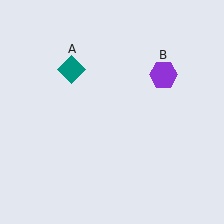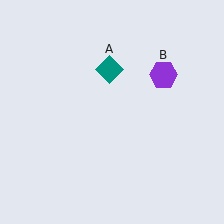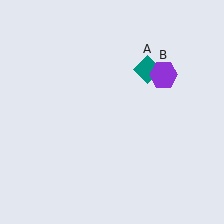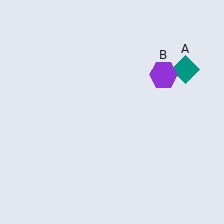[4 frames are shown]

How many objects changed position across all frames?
1 object changed position: teal diamond (object A).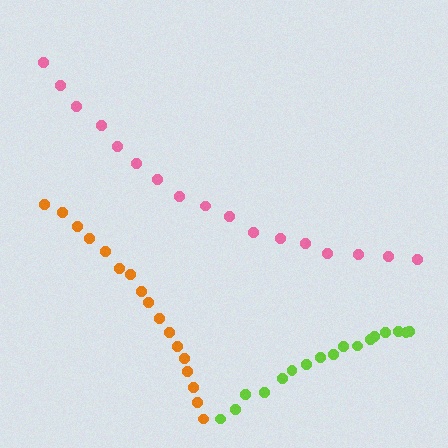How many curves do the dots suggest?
There are 3 distinct paths.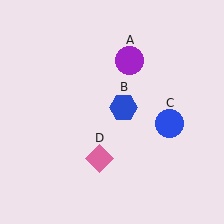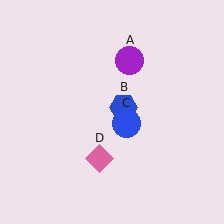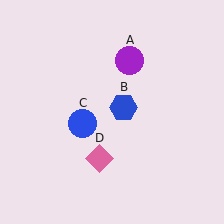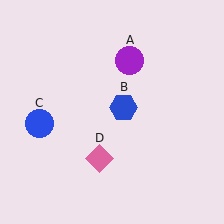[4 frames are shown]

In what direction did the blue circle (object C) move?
The blue circle (object C) moved left.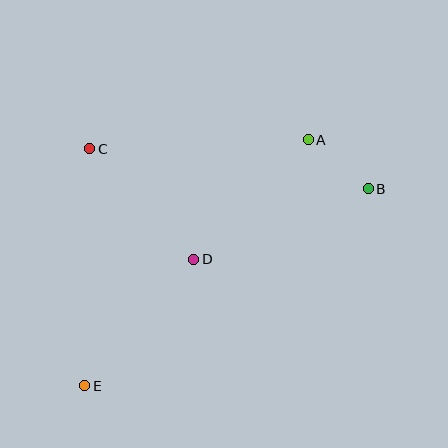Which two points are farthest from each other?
Points B and E are farthest from each other.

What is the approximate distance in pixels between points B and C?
The distance between B and C is approximately 282 pixels.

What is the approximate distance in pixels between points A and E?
The distance between A and E is approximately 332 pixels.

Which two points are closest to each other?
Points A and B are closest to each other.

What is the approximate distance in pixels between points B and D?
The distance between B and D is approximately 188 pixels.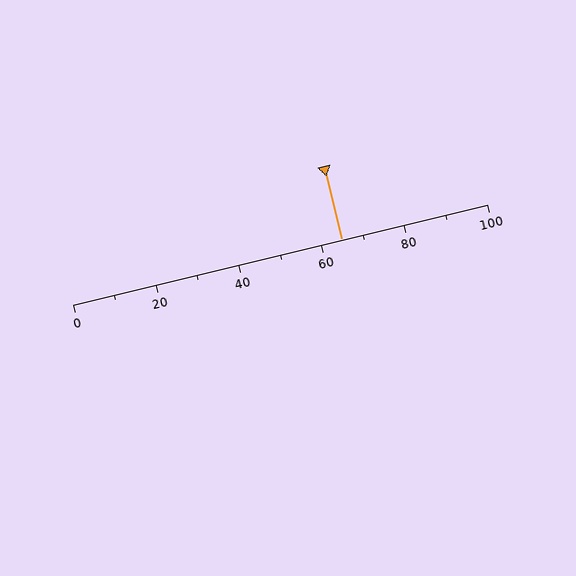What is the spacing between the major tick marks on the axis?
The major ticks are spaced 20 apart.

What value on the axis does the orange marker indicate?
The marker indicates approximately 65.